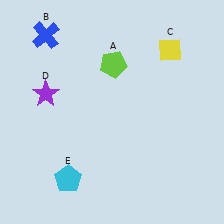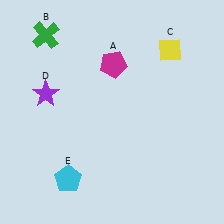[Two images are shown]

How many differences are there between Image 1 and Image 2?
There are 2 differences between the two images.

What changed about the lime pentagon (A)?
In Image 1, A is lime. In Image 2, it changed to magenta.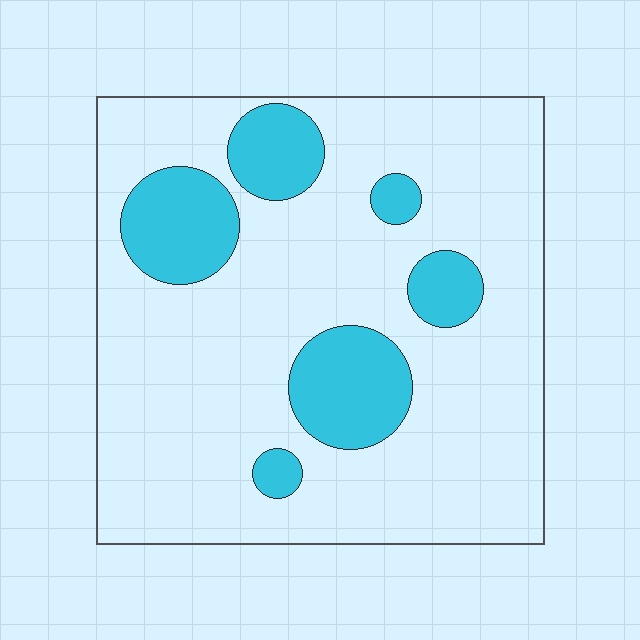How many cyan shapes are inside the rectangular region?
6.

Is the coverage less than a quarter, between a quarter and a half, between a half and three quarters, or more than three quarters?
Less than a quarter.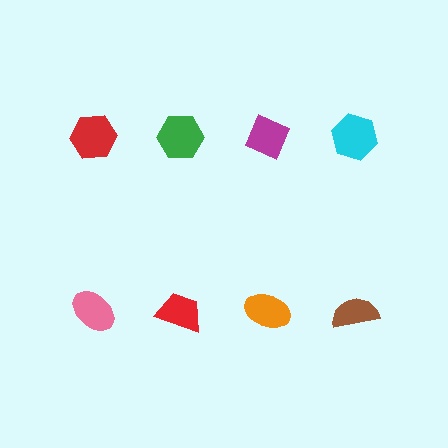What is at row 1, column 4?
A cyan hexagon.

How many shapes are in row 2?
4 shapes.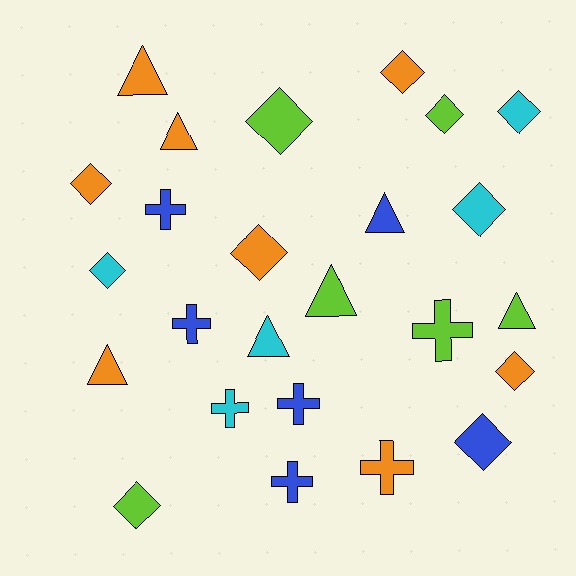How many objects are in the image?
There are 25 objects.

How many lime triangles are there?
There are 2 lime triangles.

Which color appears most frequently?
Orange, with 8 objects.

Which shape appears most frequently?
Diamond, with 11 objects.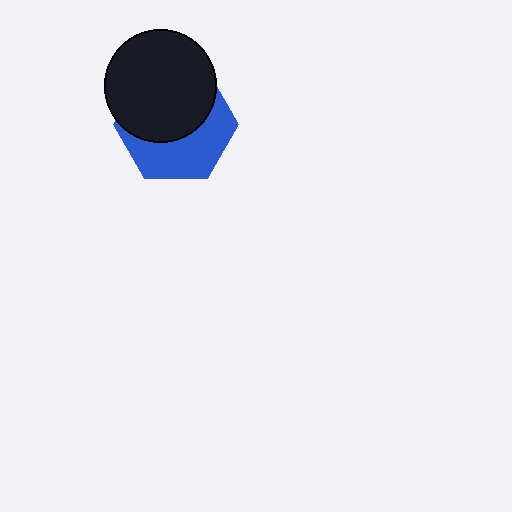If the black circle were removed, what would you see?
You would see the complete blue hexagon.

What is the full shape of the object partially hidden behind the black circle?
The partially hidden object is a blue hexagon.